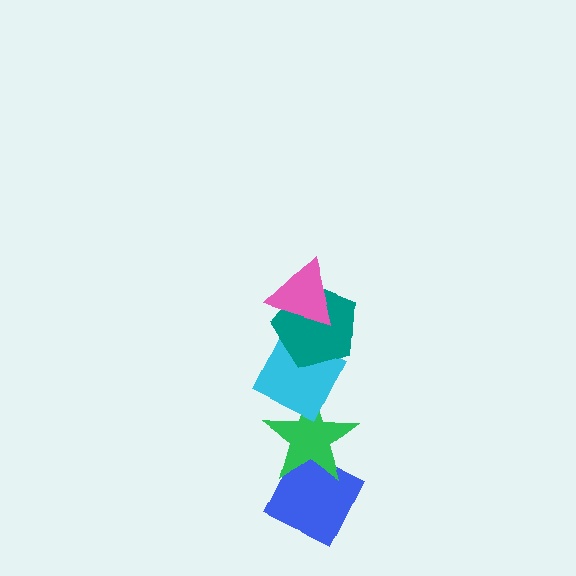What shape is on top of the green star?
The cyan diamond is on top of the green star.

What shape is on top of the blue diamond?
The green star is on top of the blue diamond.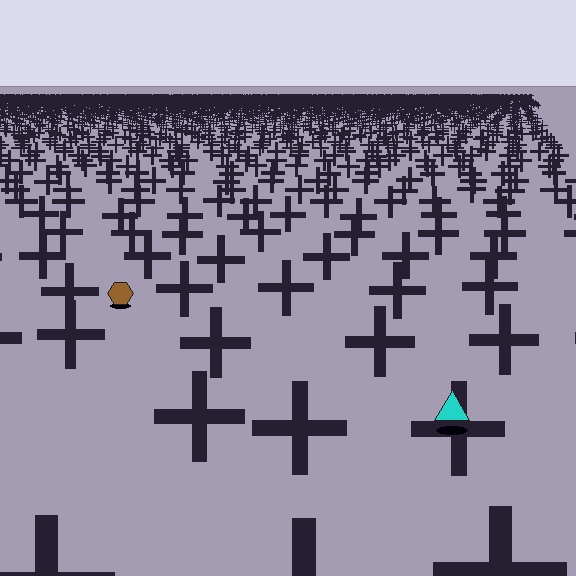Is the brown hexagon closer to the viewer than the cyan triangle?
No. The cyan triangle is closer — you can tell from the texture gradient: the ground texture is coarser near it.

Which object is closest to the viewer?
The cyan triangle is closest. The texture marks near it are larger and more spread out.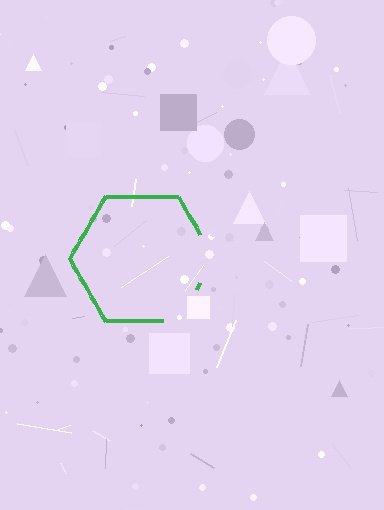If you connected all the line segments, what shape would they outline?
They would outline a hexagon.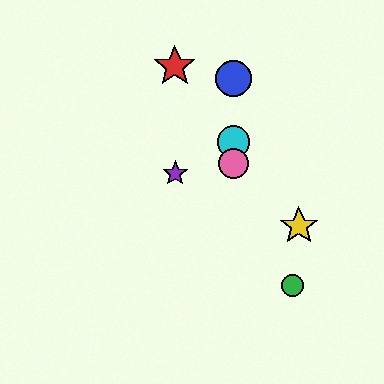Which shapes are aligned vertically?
The blue circle, the orange star, the cyan circle, the pink circle are aligned vertically.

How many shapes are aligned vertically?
4 shapes (the blue circle, the orange star, the cyan circle, the pink circle) are aligned vertically.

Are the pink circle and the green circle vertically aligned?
No, the pink circle is at x≈234 and the green circle is at x≈292.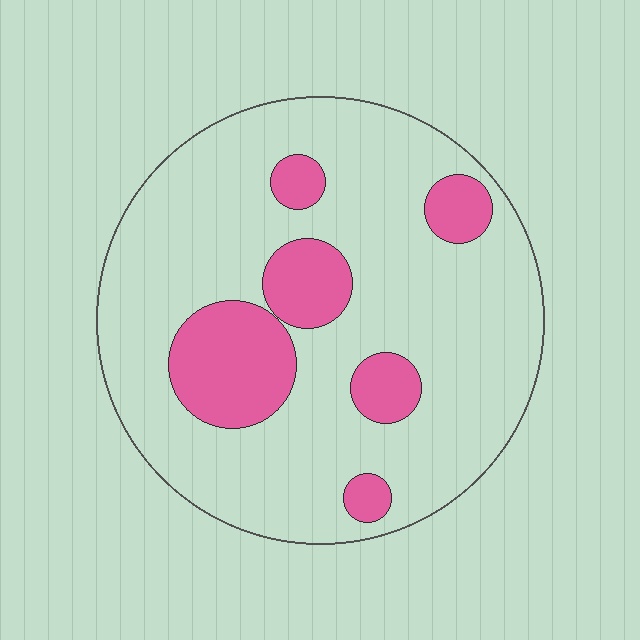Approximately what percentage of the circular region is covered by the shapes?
Approximately 20%.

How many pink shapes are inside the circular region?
6.